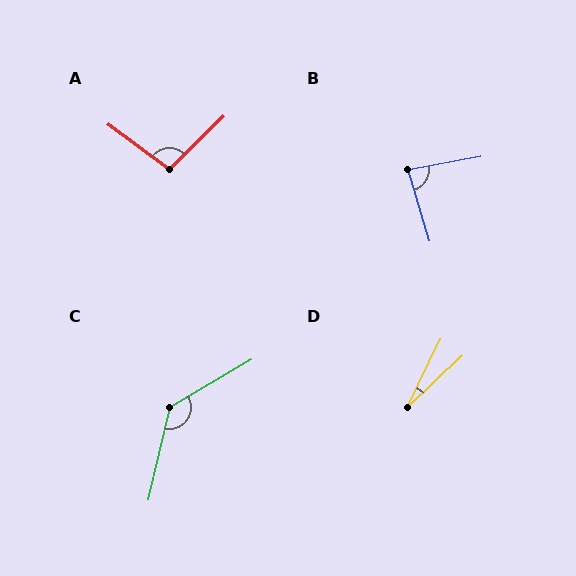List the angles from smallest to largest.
D (21°), B (84°), A (99°), C (134°).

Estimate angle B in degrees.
Approximately 84 degrees.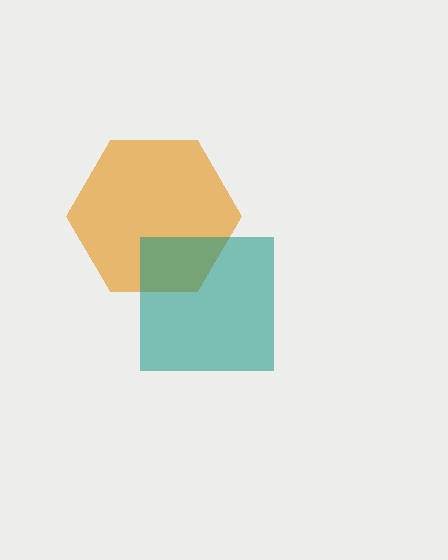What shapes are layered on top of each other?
The layered shapes are: an orange hexagon, a teal square.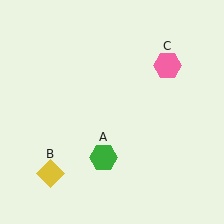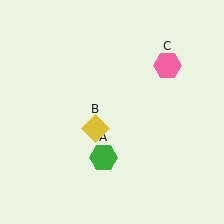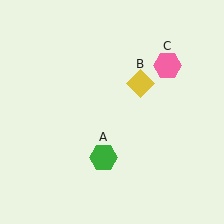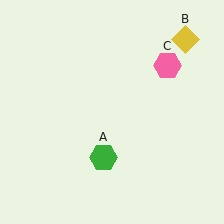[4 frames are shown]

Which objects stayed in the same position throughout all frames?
Green hexagon (object A) and pink hexagon (object C) remained stationary.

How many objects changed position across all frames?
1 object changed position: yellow diamond (object B).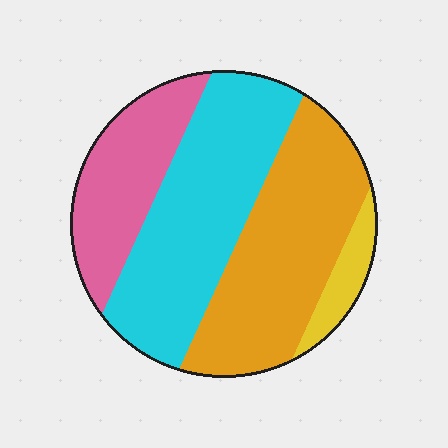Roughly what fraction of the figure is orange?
Orange takes up between a quarter and a half of the figure.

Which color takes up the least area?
Yellow, at roughly 5%.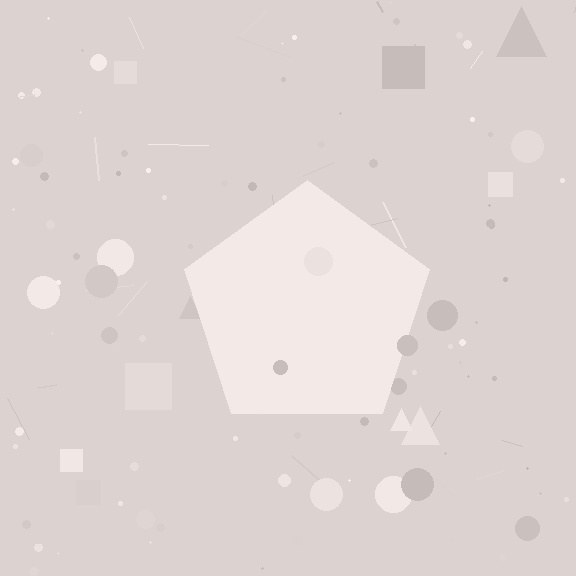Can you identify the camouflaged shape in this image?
The camouflaged shape is a pentagon.